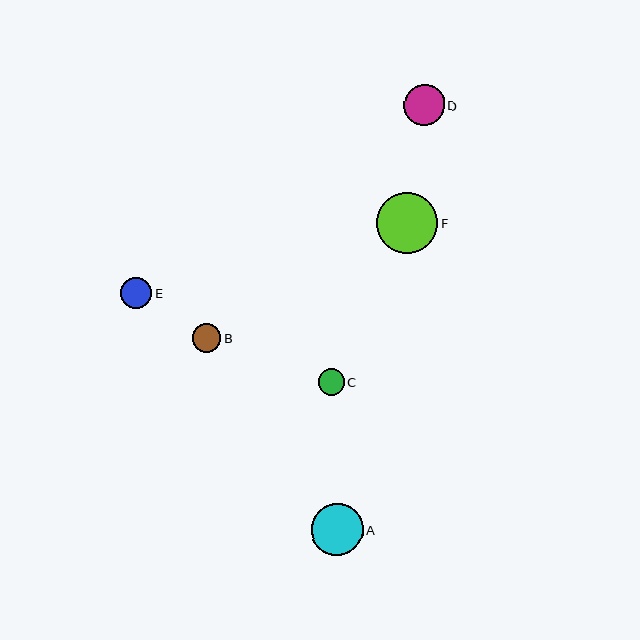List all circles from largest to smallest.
From largest to smallest: F, A, D, E, B, C.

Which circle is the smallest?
Circle C is the smallest with a size of approximately 26 pixels.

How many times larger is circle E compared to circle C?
Circle E is approximately 1.2 times the size of circle C.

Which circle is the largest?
Circle F is the largest with a size of approximately 61 pixels.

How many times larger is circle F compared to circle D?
Circle F is approximately 1.5 times the size of circle D.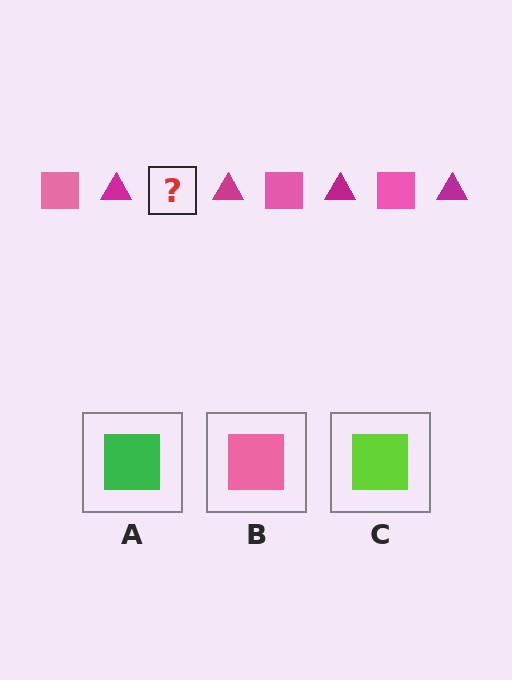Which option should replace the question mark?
Option B.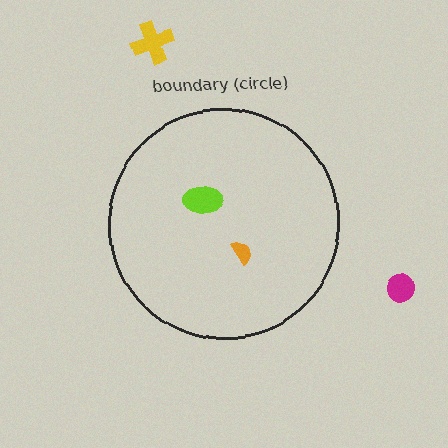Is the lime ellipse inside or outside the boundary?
Inside.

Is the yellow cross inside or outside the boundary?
Outside.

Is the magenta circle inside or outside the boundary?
Outside.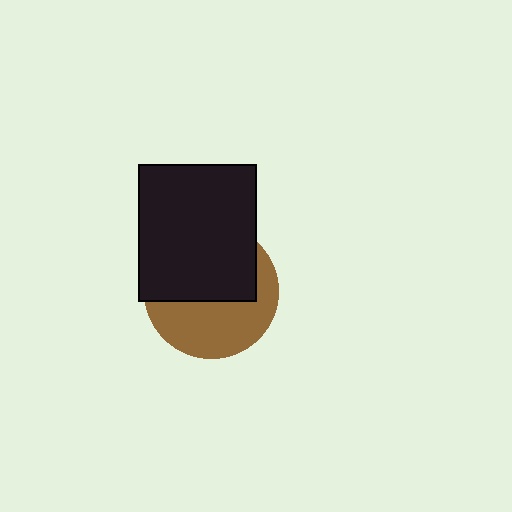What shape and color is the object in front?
The object in front is a black rectangle.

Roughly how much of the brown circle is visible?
About half of it is visible (roughly 47%).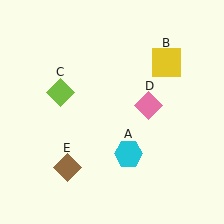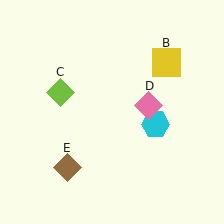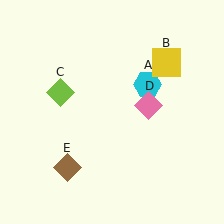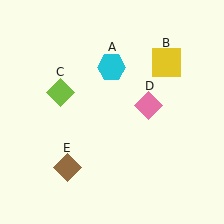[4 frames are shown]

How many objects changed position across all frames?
1 object changed position: cyan hexagon (object A).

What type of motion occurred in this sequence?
The cyan hexagon (object A) rotated counterclockwise around the center of the scene.